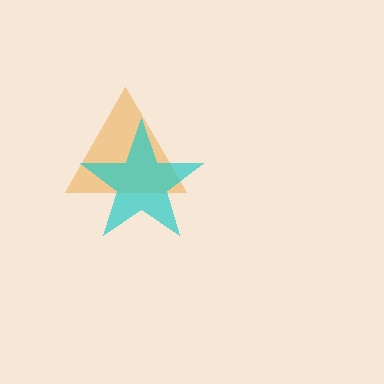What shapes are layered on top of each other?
The layered shapes are: an orange triangle, a cyan star.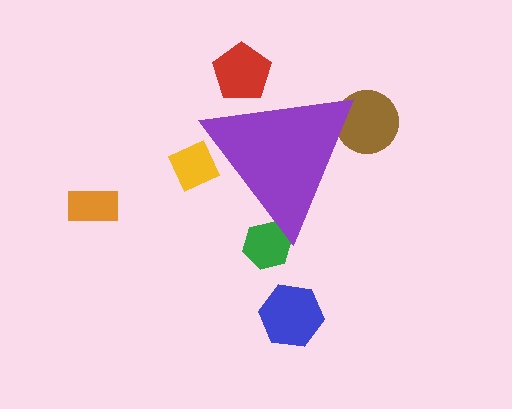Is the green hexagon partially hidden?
Yes, the green hexagon is partially hidden behind the purple triangle.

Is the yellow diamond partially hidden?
Yes, the yellow diamond is partially hidden behind the purple triangle.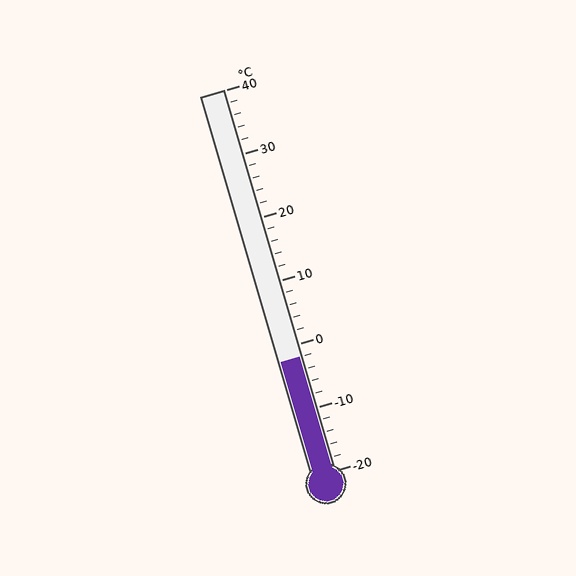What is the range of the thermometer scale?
The thermometer scale ranges from -20°C to 40°C.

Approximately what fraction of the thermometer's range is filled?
The thermometer is filled to approximately 30% of its range.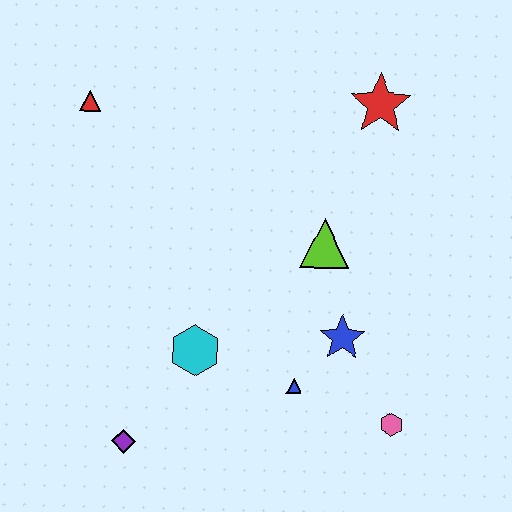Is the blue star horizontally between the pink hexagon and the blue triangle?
Yes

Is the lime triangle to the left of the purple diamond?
No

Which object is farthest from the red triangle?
The pink hexagon is farthest from the red triangle.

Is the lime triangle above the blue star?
Yes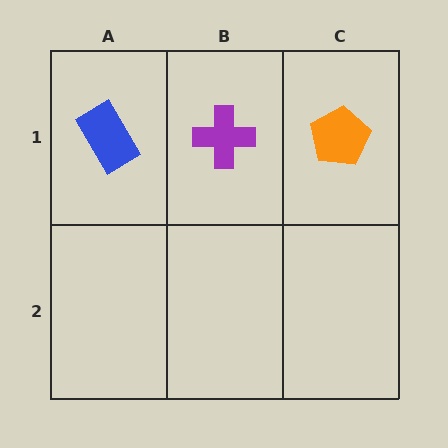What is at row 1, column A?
A blue rectangle.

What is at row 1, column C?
An orange pentagon.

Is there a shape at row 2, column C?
No, that cell is empty.